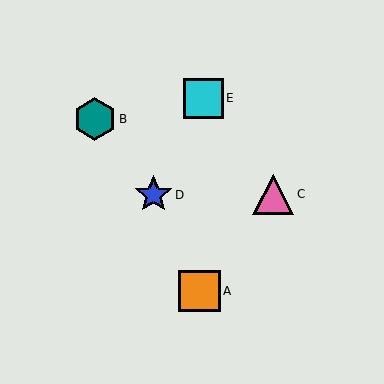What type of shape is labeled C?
Shape C is a pink triangle.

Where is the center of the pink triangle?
The center of the pink triangle is at (273, 194).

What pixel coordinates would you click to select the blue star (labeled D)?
Click at (154, 195) to select the blue star D.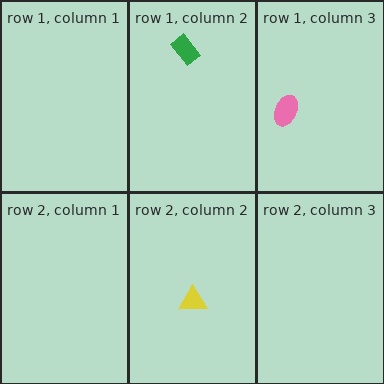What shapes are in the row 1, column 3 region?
The pink ellipse.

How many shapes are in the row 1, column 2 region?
1.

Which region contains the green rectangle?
The row 1, column 2 region.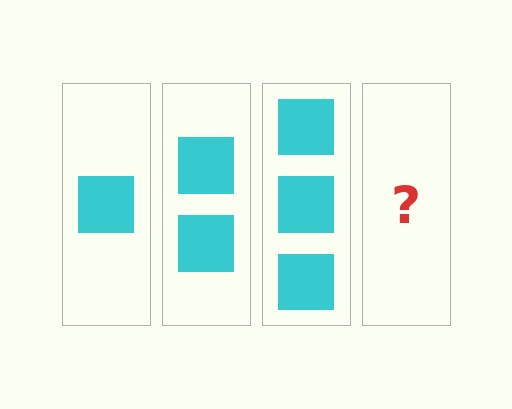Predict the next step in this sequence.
The next step is 4 squares.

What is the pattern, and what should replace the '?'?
The pattern is that each step adds one more square. The '?' should be 4 squares.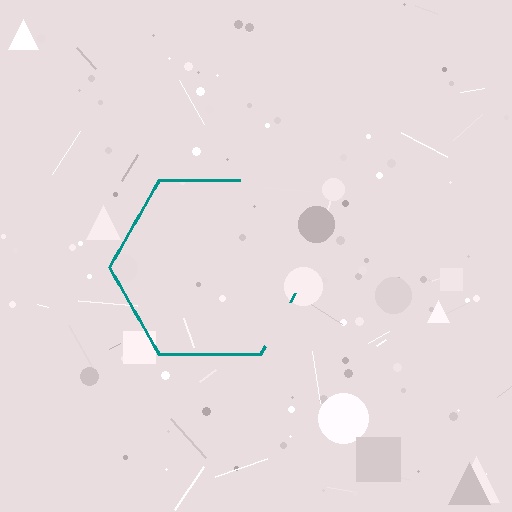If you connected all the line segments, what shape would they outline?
They would outline a hexagon.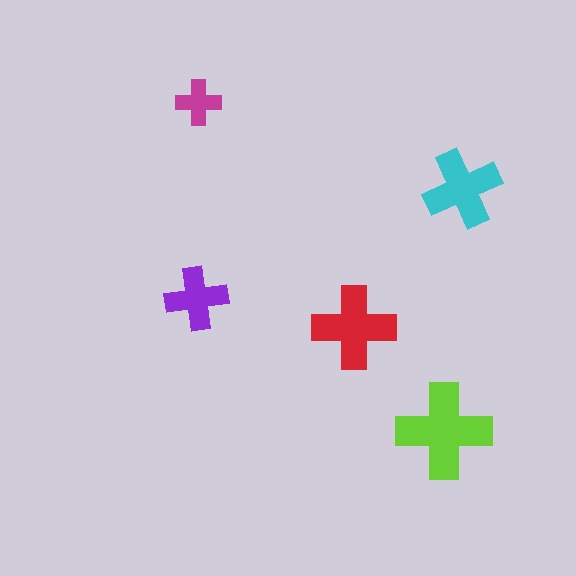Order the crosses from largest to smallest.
the lime one, the red one, the cyan one, the purple one, the magenta one.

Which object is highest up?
The magenta cross is topmost.